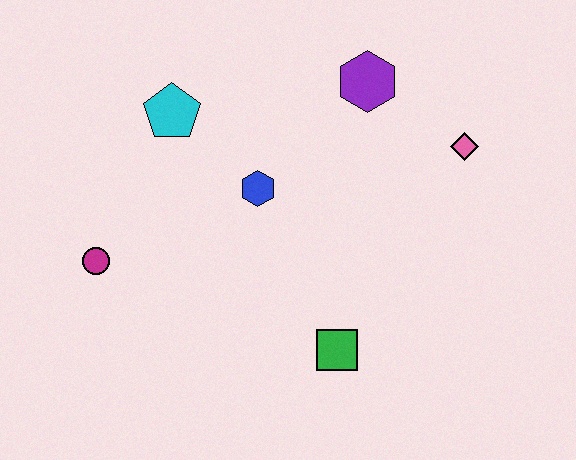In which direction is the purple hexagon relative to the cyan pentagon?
The purple hexagon is to the right of the cyan pentagon.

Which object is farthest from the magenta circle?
The pink diamond is farthest from the magenta circle.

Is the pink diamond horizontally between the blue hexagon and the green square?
No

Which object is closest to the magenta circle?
The cyan pentagon is closest to the magenta circle.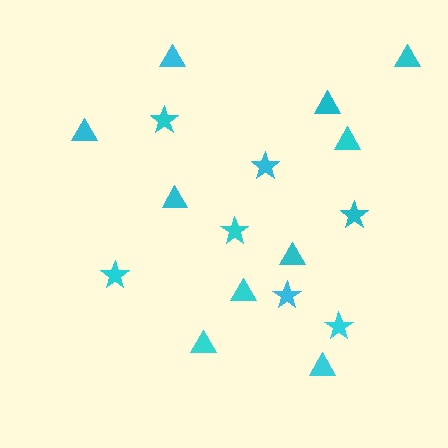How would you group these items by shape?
There are 2 groups: one group of triangles (10) and one group of stars (7).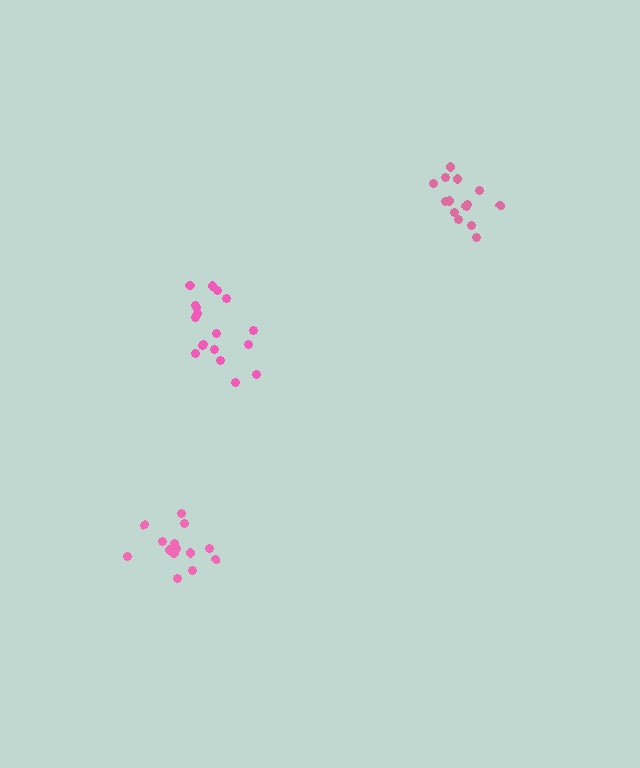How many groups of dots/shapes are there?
There are 3 groups.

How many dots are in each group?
Group 1: 15 dots, Group 2: 18 dots, Group 3: 14 dots (47 total).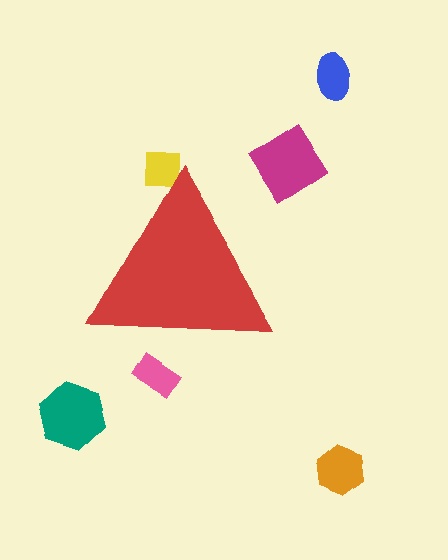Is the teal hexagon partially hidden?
No, the teal hexagon is fully visible.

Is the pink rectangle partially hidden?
Yes, the pink rectangle is partially hidden behind the red triangle.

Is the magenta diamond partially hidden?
No, the magenta diamond is fully visible.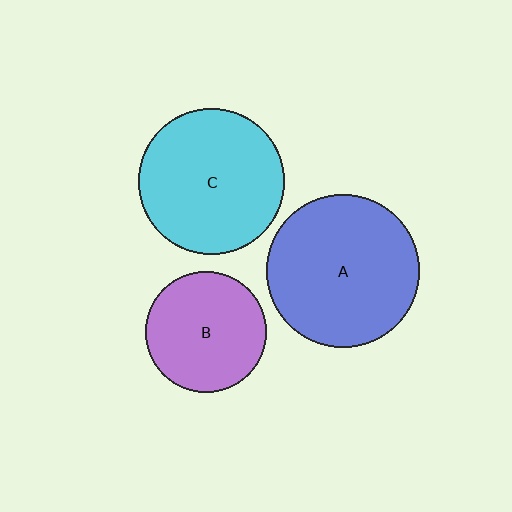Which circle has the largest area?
Circle A (blue).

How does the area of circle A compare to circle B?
Approximately 1.6 times.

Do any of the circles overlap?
No, none of the circles overlap.